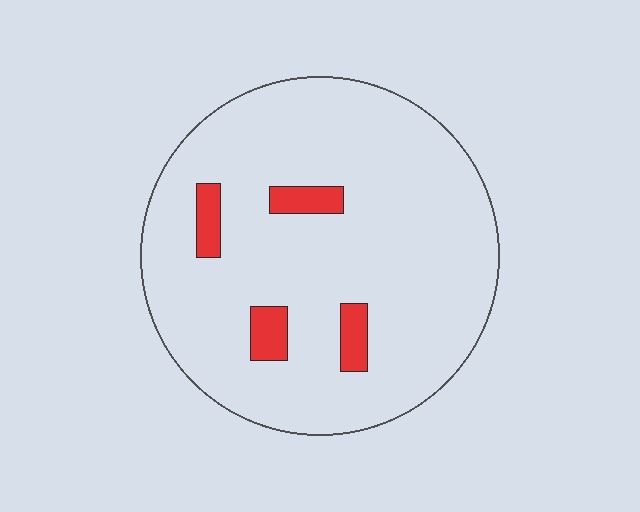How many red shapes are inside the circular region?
4.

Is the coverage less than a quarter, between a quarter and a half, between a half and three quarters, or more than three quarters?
Less than a quarter.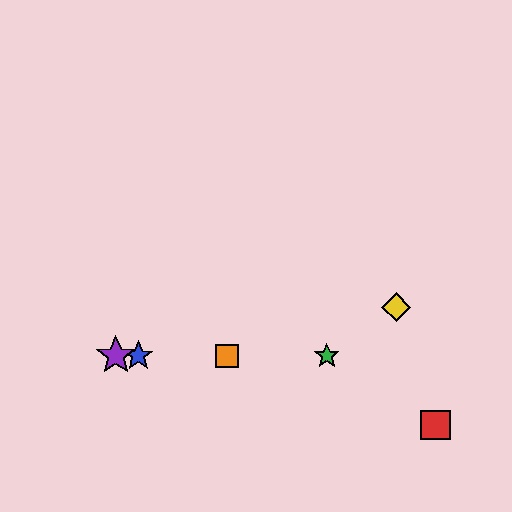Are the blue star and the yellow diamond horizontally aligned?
No, the blue star is at y≈356 and the yellow diamond is at y≈307.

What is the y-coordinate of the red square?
The red square is at y≈425.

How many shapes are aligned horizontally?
4 shapes (the blue star, the green star, the purple star, the orange square) are aligned horizontally.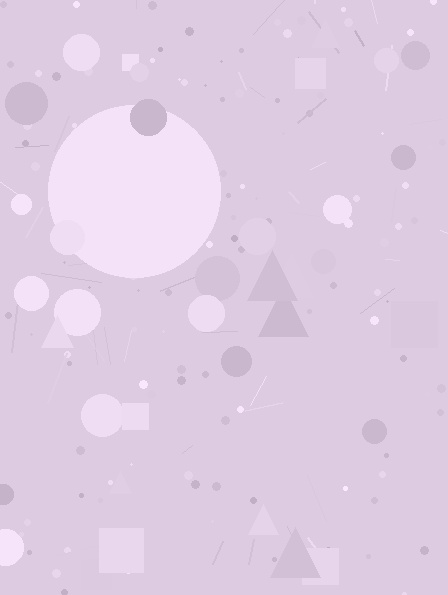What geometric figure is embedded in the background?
A circle is embedded in the background.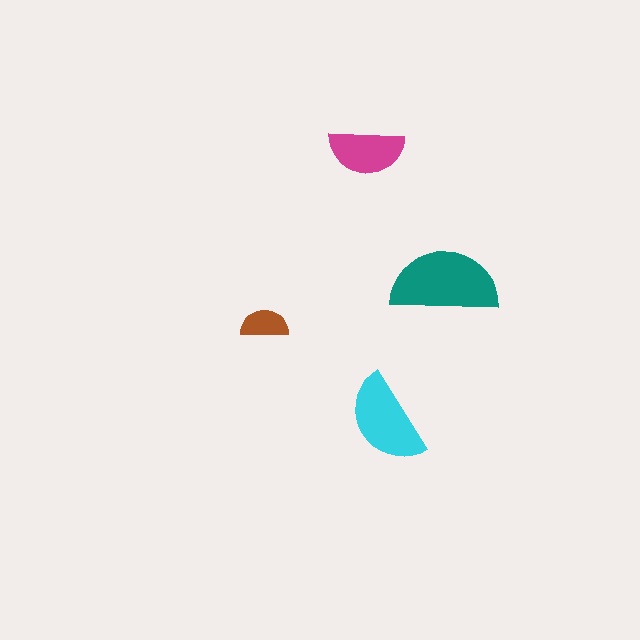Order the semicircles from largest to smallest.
the teal one, the cyan one, the magenta one, the brown one.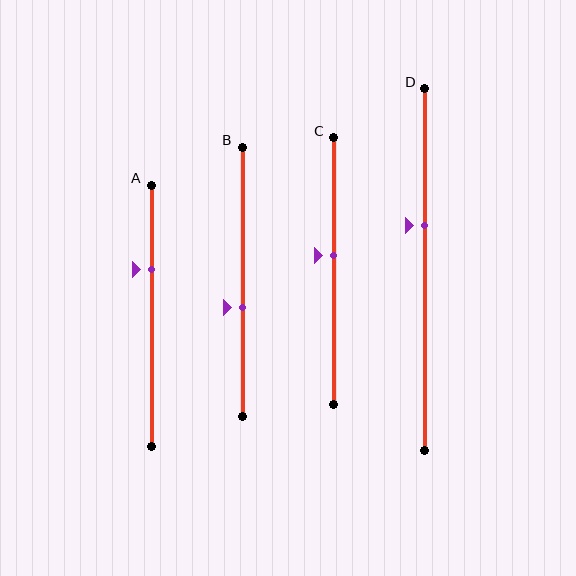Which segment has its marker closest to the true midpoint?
Segment C has its marker closest to the true midpoint.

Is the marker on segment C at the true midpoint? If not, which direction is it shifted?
No, the marker on segment C is shifted upward by about 6% of the segment length.